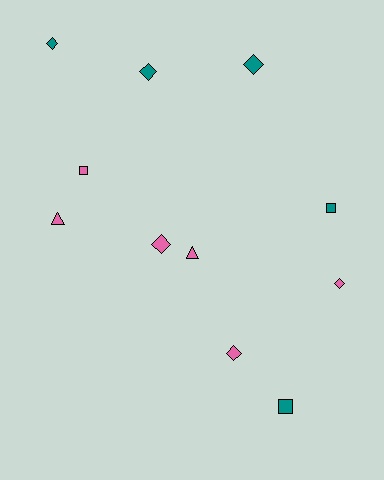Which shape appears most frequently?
Diamond, with 6 objects.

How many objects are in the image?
There are 11 objects.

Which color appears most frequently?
Pink, with 6 objects.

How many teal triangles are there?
There are no teal triangles.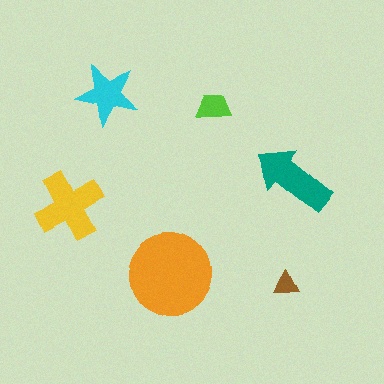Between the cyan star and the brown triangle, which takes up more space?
The cyan star.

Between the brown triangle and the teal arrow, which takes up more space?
The teal arrow.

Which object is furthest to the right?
The teal arrow is rightmost.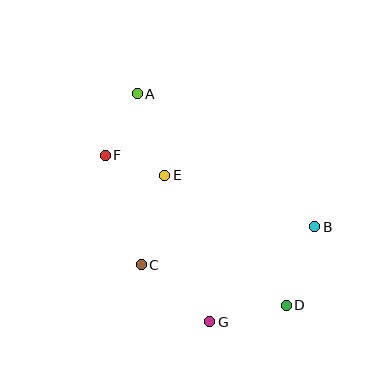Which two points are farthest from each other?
Points A and D are farthest from each other.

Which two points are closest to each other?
Points E and F are closest to each other.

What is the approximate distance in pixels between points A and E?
The distance between A and E is approximately 86 pixels.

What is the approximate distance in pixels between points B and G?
The distance between B and G is approximately 141 pixels.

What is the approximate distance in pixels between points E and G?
The distance between E and G is approximately 153 pixels.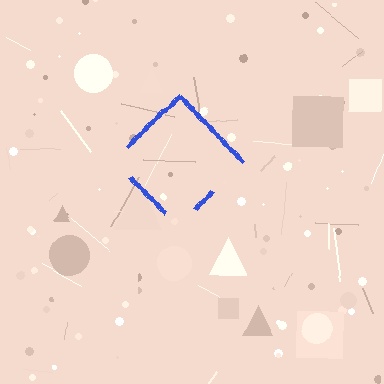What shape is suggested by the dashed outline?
The dashed outline suggests a diamond.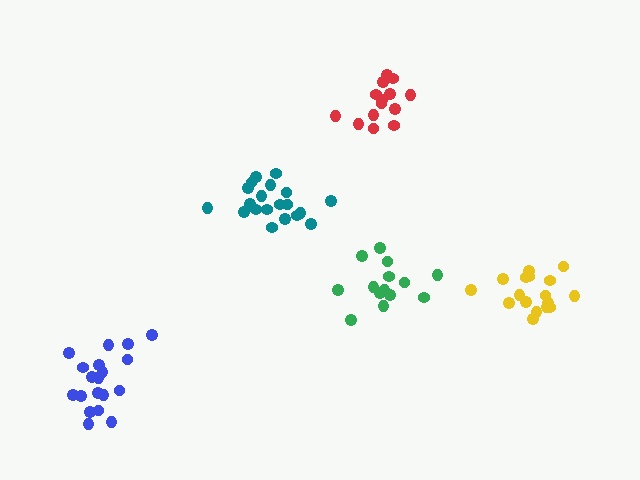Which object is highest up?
The red cluster is topmost.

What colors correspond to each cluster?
The clusters are colored: yellow, blue, green, teal, red.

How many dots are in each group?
Group 1: 17 dots, Group 2: 19 dots, Group 3: 14 dots, Group 4: 20 dots, Group 5: 14 dots (84 total).